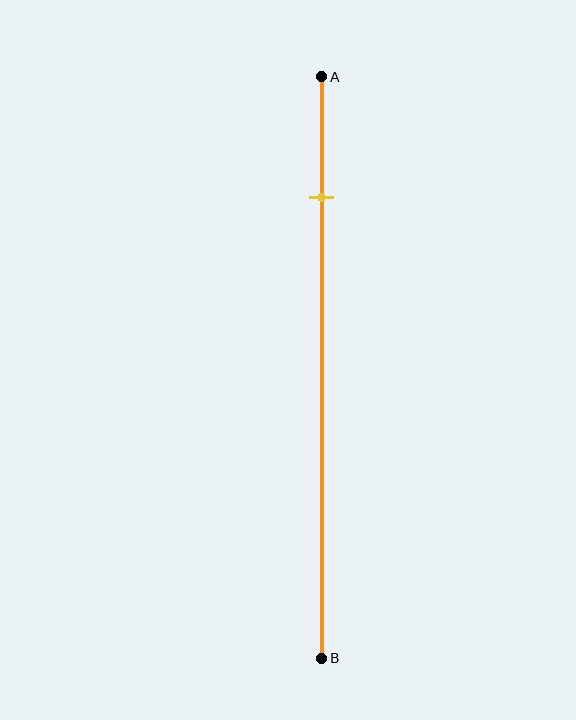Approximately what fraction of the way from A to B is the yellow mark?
The yellow mark is approximately 20% of the way from A to B.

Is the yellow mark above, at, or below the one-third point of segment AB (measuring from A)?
The yellow mark is above the one-third point of segment AB.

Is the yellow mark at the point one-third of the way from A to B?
No, the mark is at about 20% from A, not at the 33% one-third point.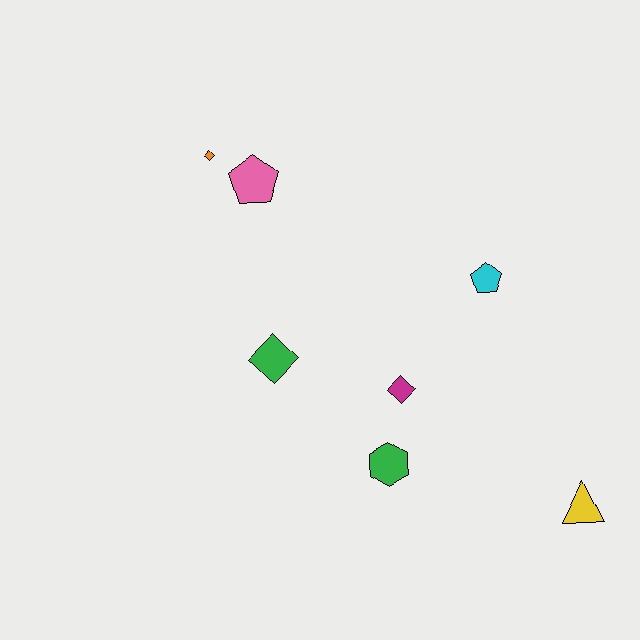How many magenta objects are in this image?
There is 1 magenta object.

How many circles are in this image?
There are no circles.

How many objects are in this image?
There are 7 objects.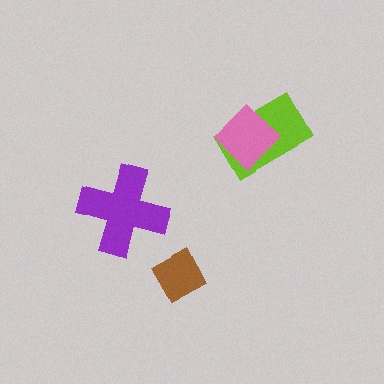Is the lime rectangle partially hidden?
Yes, it is partially covered by another shape.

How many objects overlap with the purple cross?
0 objects overlap with the purple cross.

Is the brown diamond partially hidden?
No, no other shape covers it.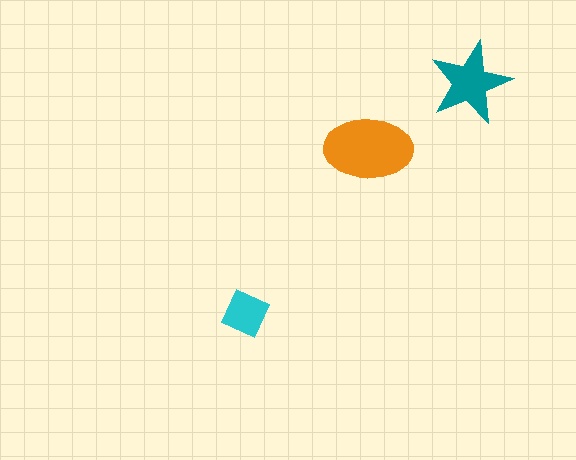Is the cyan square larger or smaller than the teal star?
Smaller.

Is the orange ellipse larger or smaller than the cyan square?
Larger.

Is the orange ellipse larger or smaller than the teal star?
Larger.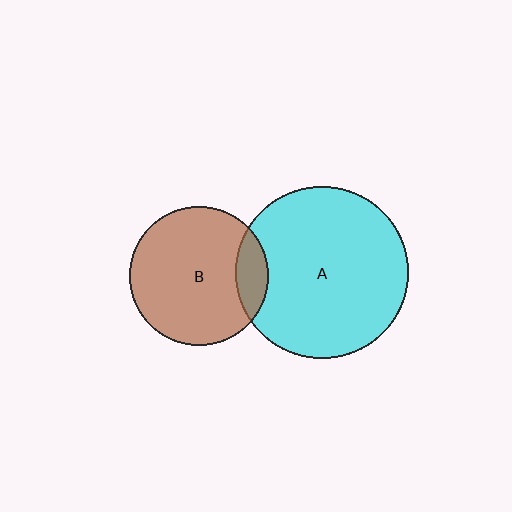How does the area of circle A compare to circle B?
Approximately 1.5 times.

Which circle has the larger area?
Circle A (cyan).